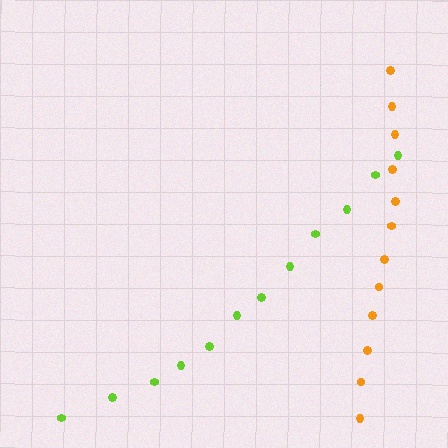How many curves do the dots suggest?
There are 2 distinct paths.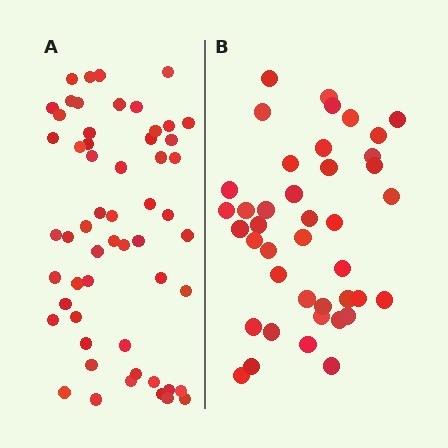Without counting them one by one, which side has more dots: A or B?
Region A (the left region) has more dots.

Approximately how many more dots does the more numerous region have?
Region A has approximately 15 more dots than region B.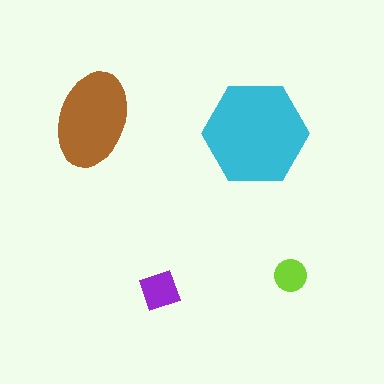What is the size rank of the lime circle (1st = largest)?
4th.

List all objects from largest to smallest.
The cyan hexagon, the brown ellipse, the purple diamond, the lime circle.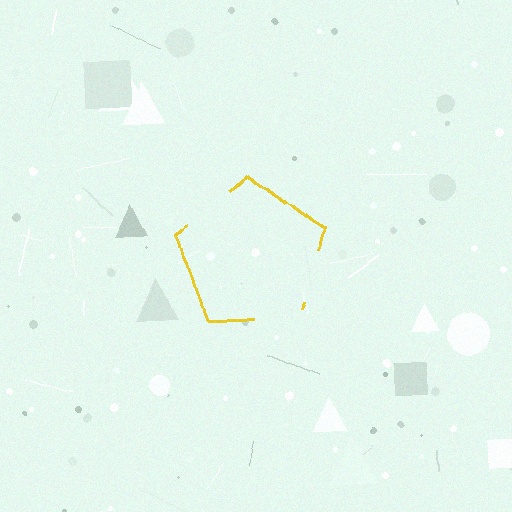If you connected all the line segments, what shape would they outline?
They would outline a pentagon.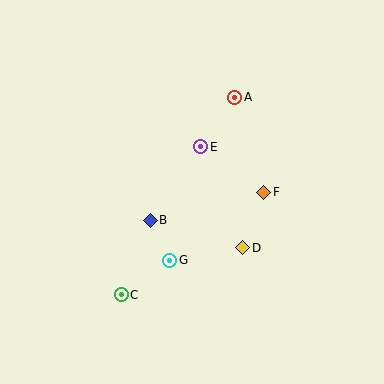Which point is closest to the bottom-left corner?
Point C is closest to the bottom-left corner.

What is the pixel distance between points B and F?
The distance between B and F is 117 pixels.